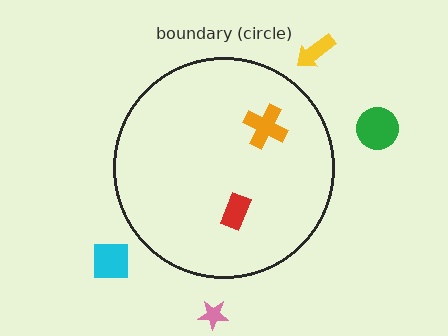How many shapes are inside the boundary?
2 inside, 4 outside.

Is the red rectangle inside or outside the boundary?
Inside.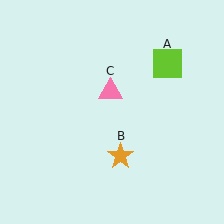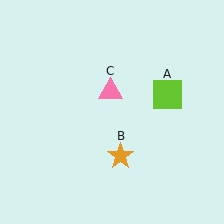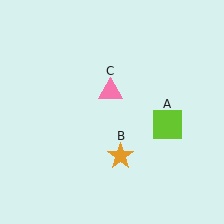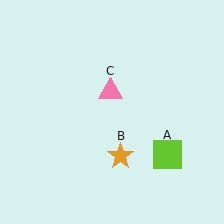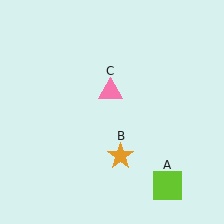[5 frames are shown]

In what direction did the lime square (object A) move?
The lime square (object A) moved down.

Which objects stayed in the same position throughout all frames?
Orange star (object B) and pink triangle (object C) remained stationary.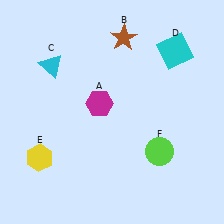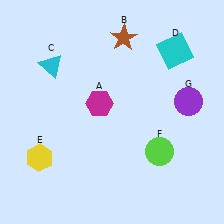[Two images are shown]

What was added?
A purple circle (G) was added in Image 2.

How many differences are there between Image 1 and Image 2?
There is 1 difference between the two images.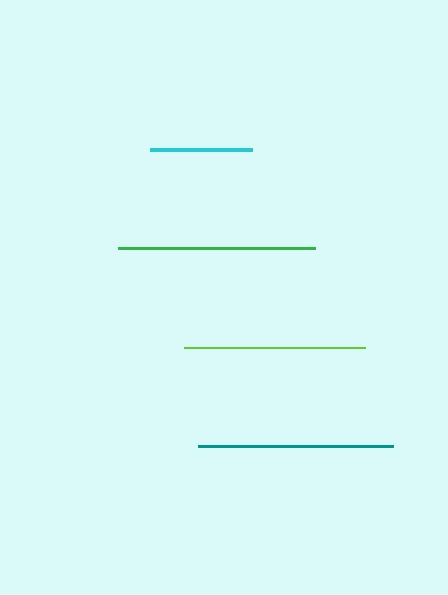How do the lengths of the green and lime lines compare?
The green and lime lines are approximately the same length.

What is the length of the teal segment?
The teal segment is approximately 195 pixels long.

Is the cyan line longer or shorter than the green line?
The green line is longer than the cyan line.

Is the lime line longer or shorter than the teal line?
The teal line is longer than the lime line.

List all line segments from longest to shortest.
From longest to shortest: green, teal, lime, cyan.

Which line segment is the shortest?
The cyan line is the shortest at approximately 102 pixels.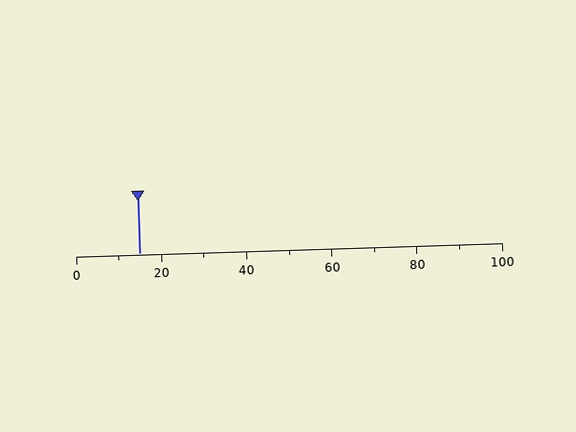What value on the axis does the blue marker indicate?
The marker indicates approximately 15.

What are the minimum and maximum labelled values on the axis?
The axis runs from 0 to 100.